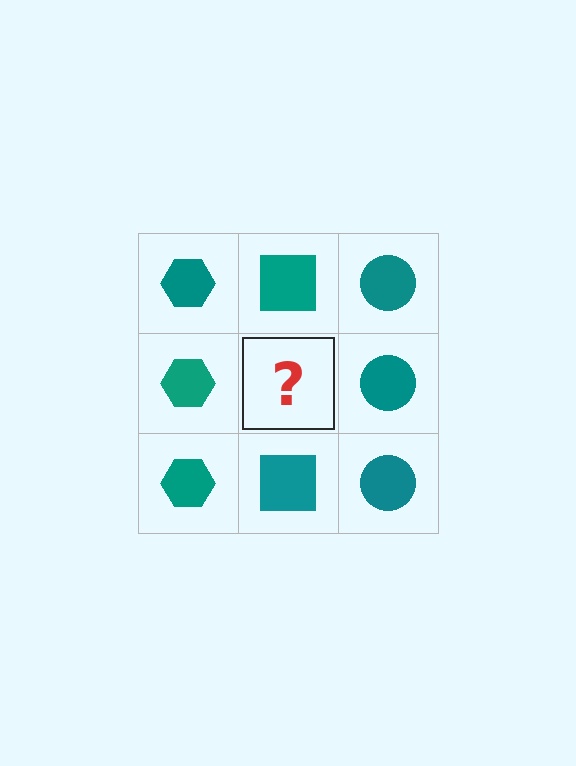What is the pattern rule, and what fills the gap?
The rule is that each column has a consistent shape. The gap should be filled with a teal square.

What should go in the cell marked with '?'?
The missing cell should contain a teal square.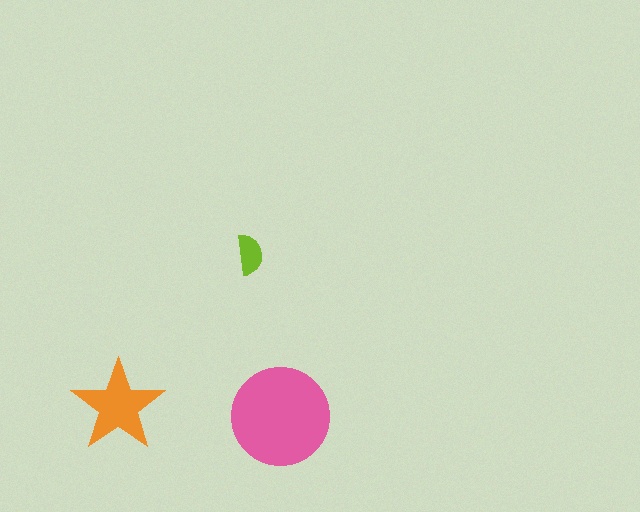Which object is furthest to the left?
The orange star is leftmost.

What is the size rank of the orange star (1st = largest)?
2nd.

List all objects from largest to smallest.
The pink circle, the orange star, the lime semicircle.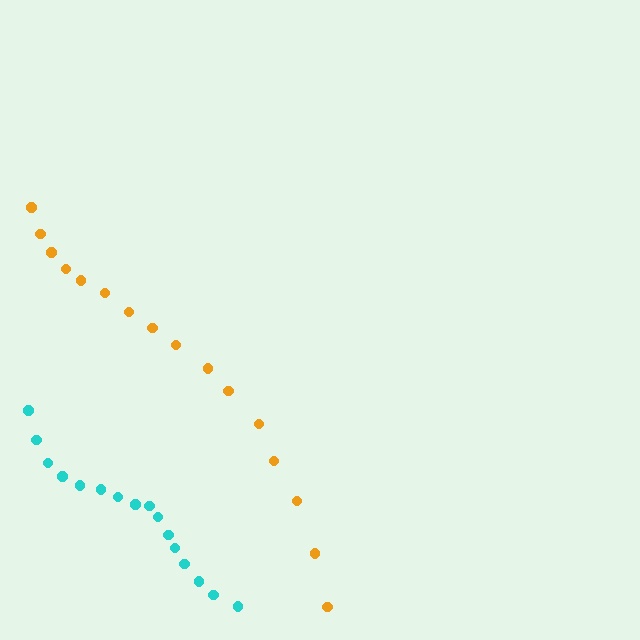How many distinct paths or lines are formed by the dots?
There are 2 distinct paths.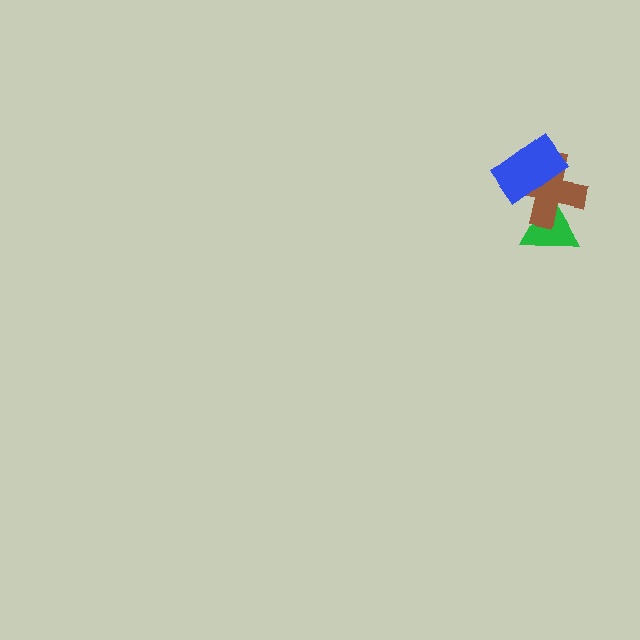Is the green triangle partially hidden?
Yes, it is partially covered by another shape.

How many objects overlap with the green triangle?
1 object overlaps with the green triangle.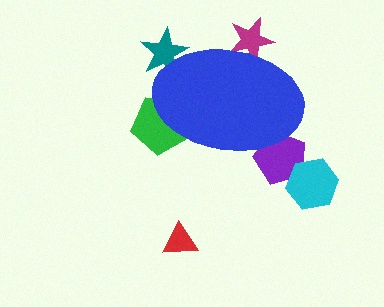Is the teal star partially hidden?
Yes, the teal star is partially hidden behind the blue ellipse.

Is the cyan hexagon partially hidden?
No, the cyan hexagon is fully visible.